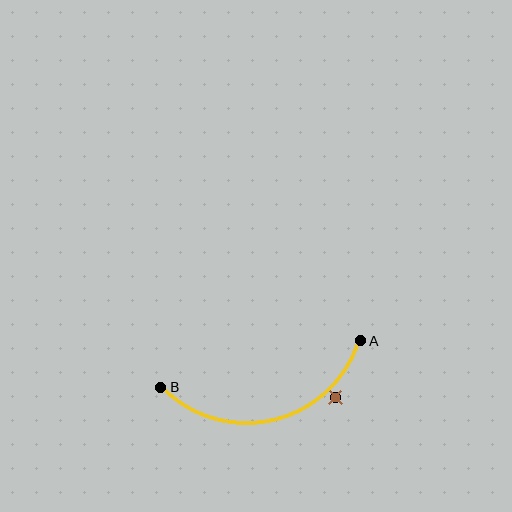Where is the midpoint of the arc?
The arc midpoint is the point on the curve farthest from the straight line joining A and B. It sits below that line.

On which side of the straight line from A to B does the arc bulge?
The arc bulges below the straight line connecting A and B.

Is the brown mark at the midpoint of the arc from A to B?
No — the brown mark does not lie on the arc at all. It sits slightly outside the curve.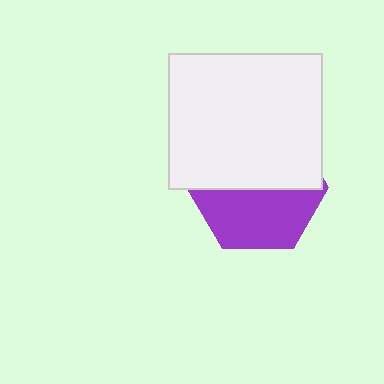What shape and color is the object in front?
The object in front is a white rectangle.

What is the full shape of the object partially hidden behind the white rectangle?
The partially hidden object is a purple hexagon.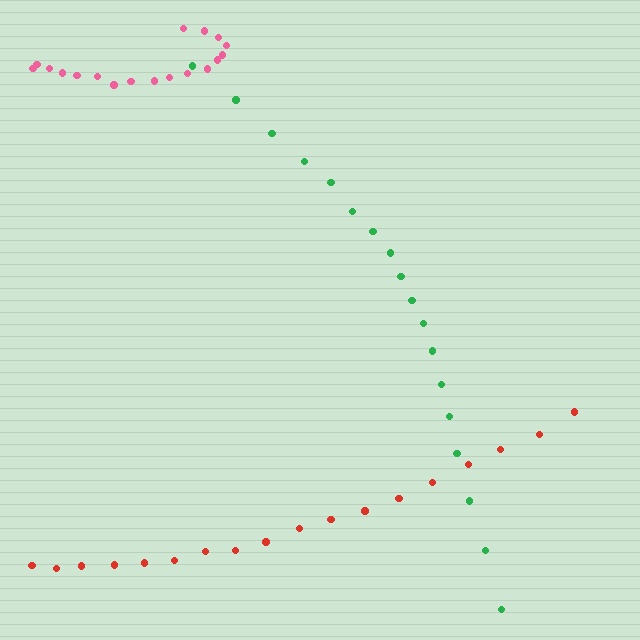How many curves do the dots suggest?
There are 3 distinct paths.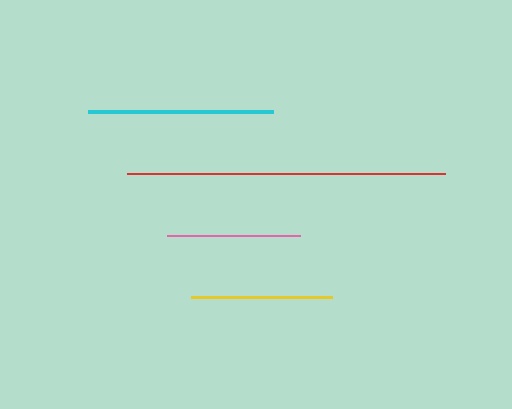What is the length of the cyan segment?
The cyan segment is approximately 185 pixels long.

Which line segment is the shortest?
The pink line is the shortest at approximately 133 pixels.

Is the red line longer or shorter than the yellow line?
The red line is longer than the yellow line.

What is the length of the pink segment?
The pink segment is approximately 133 pixels long.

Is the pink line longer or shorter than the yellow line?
The yellow line is longer than the pink line.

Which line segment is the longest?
The red line is the longest at approximately 318 pixels.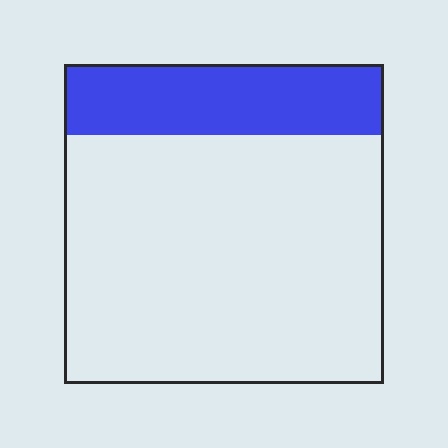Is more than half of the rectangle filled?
No.